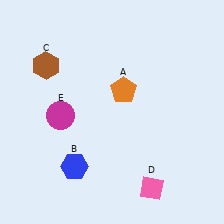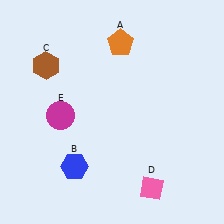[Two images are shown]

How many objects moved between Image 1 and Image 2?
1 object moved between the two images.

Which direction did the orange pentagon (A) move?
The orange pentagon (A) moved up.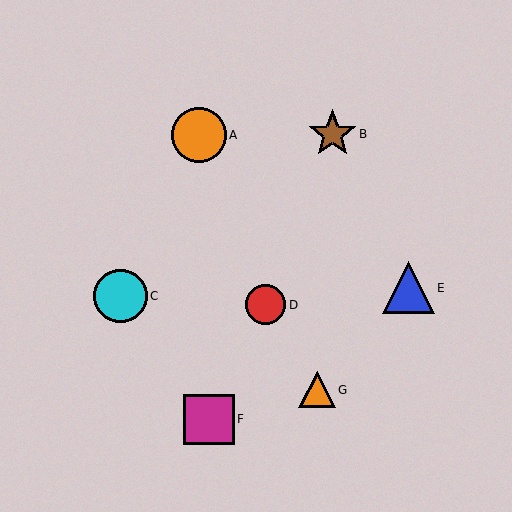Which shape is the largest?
The orange circle (labeled A) is the largest.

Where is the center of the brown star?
The center of the brown star is at (333, 134).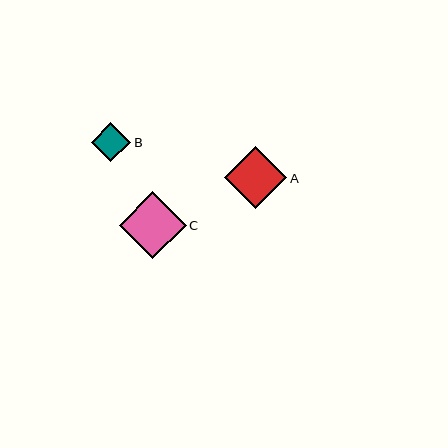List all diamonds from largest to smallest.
From largest to smallest: C, A, B.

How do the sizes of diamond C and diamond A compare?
Diamond C and diamond A are approximately the same size.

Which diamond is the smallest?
Diamond B is the smallest with a size of approximately 39 pixels.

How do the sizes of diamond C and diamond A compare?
Diamond C and diamond A are approximately the same size.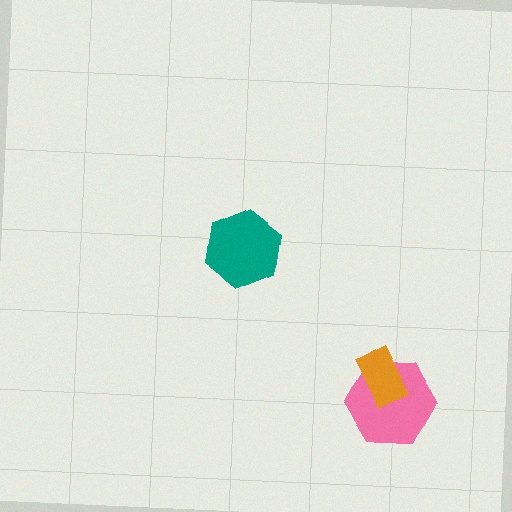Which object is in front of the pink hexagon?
The orange rectangle is in front of the pink hexagon.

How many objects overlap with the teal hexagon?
0 objects overlap with the teal hexagon.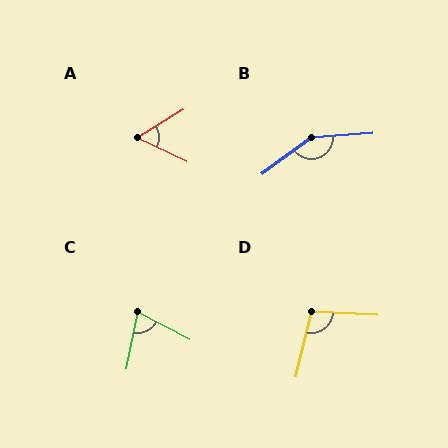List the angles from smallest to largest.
A (57°), C (73°), D (100°), B (148°).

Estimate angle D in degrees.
Approximately 100 degrees.